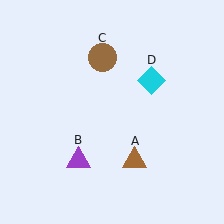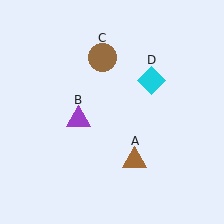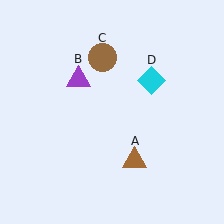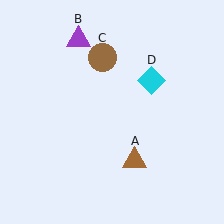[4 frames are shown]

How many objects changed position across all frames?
1 object changed position: purple triangle (object B).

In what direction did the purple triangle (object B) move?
The purple triangle (object B) moved up.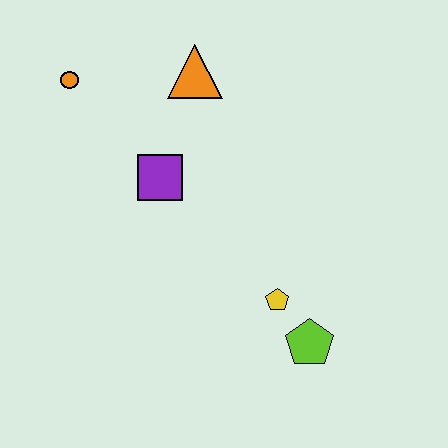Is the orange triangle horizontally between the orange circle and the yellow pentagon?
Yes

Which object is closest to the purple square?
The orange triangle is closest to the purple square.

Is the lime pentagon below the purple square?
Yes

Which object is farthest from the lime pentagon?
The orange circle is farthest from the lime pentagon.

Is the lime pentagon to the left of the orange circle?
No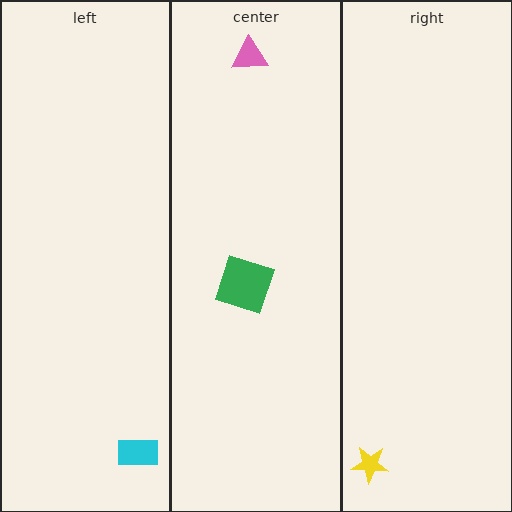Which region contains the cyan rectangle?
The left region.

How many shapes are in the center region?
2.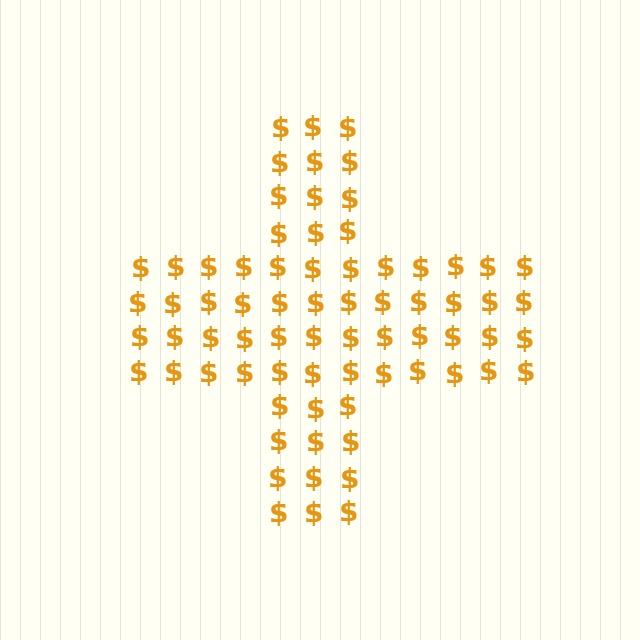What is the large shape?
The large shape is a cross.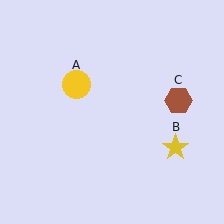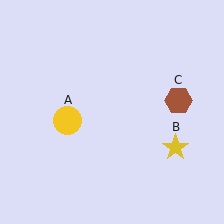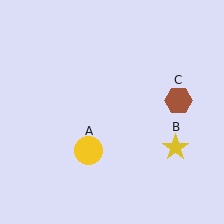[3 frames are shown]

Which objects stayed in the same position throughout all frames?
Yellow star (object B) and brown hexagon (object C) remained stationary.